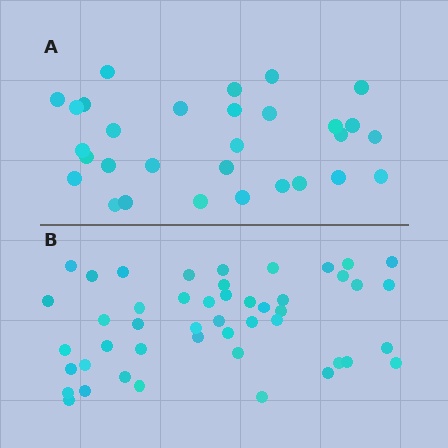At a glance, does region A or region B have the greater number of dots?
Region B (the bottom region) has more dots.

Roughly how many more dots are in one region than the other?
Region B has approximately 15 more dots than region A.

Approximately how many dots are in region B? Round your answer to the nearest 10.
About 50 dots. (The exact count is 47, which rounds to 50.)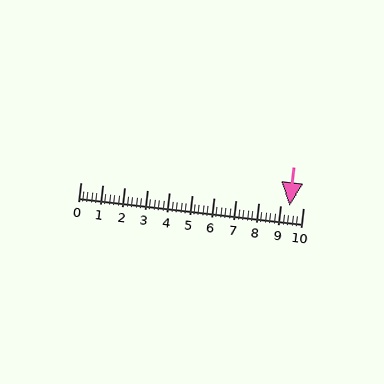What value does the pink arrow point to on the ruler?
The pink arrow points to approximately 9.4.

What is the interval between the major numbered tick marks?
The major tick marks are spaced 1 units apart.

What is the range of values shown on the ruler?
The ruler shows values from 0 to 10.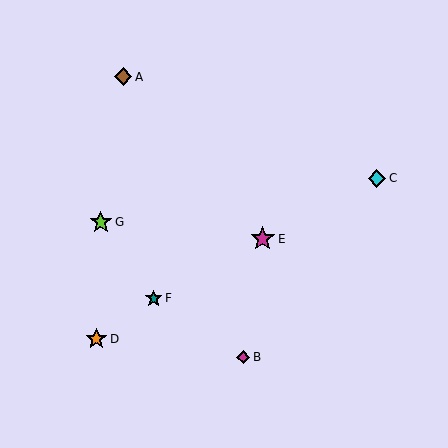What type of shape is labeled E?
Shape E is a magenta star.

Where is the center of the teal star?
The center of the teal star is at (154, 298).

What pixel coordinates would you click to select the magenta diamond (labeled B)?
Click at (243, 357) to select the magenta diamond B.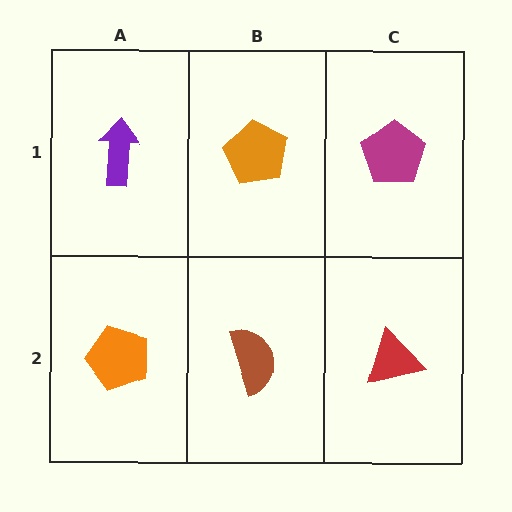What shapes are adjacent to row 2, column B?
An orange pentagon (row 1, column B), an orange pentagon (row 2, column A), a red triangle (row 2, column C).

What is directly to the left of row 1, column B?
A purple arrow.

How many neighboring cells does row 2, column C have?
2.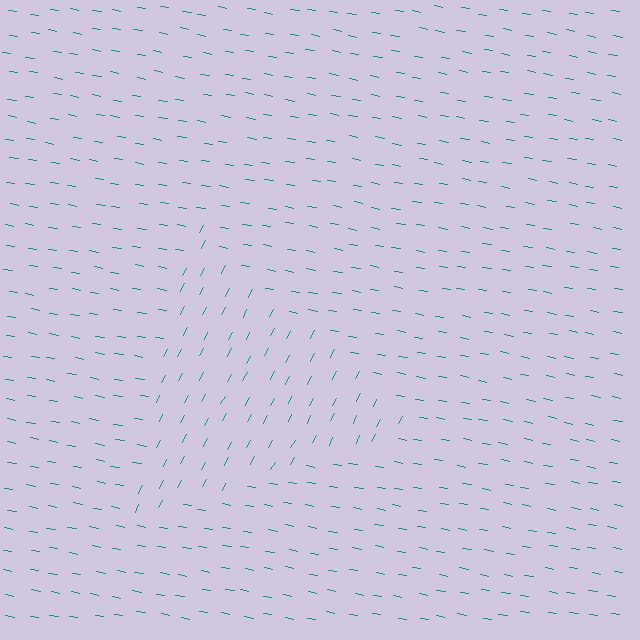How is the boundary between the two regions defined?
The boundary is defined purely by a change in line orientation (approximately 71 degrees difference). All lines are the same color and thickness.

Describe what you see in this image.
The image is filled with small teal line segments. A triangle region in the image has lines oriented differently from the surrounding lines, creating a visible texture boundary.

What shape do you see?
I see a triangle.